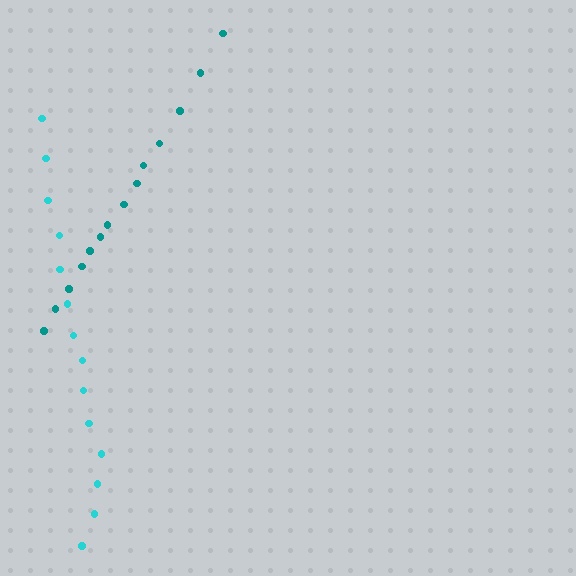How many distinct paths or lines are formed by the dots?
There are 2 distinct paths.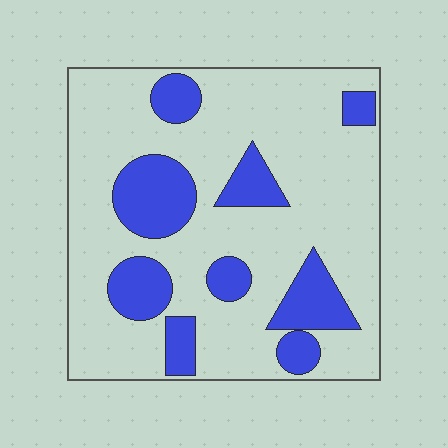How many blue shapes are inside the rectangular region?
9.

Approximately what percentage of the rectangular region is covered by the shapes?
Approximately 25%.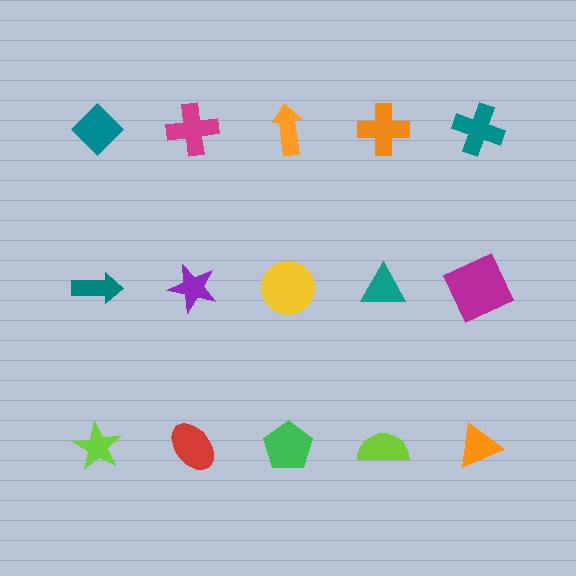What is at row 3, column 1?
A lime star.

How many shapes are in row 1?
5 shapes.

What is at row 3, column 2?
A red ellipse.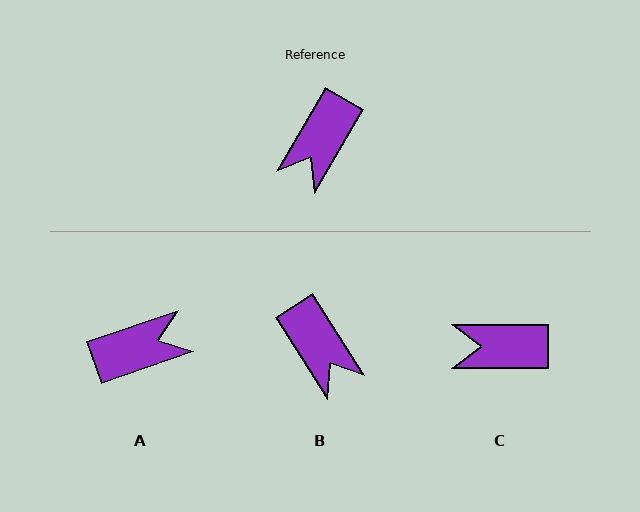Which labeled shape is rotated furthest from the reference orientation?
A, about 140 degrees away.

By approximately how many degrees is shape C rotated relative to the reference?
Approximately 60 degrees clockwise.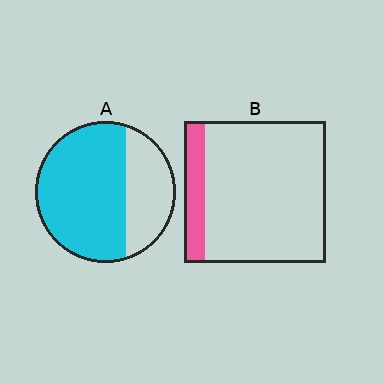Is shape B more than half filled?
No.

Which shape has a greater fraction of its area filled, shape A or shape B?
Shape A.